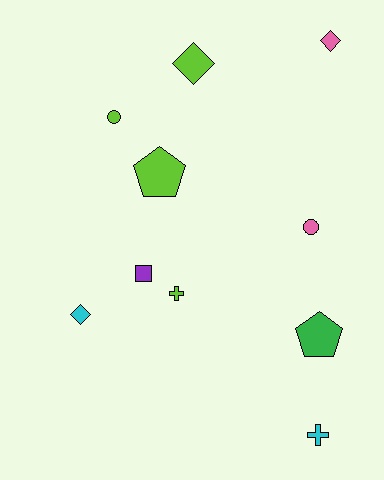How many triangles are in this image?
There are no triangles.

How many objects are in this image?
There are 10 objects.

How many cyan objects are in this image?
There are 2 cyan objects.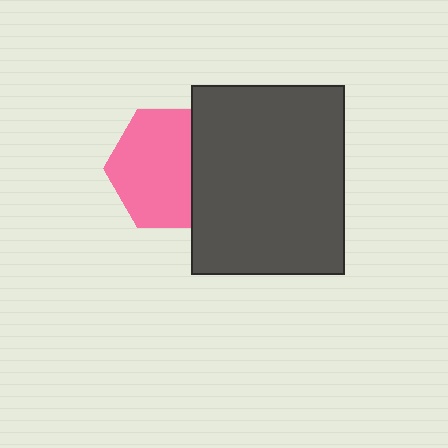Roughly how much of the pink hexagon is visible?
Most of it is visible (roughly 69%).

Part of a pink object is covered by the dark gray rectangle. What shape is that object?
It is a hexagon.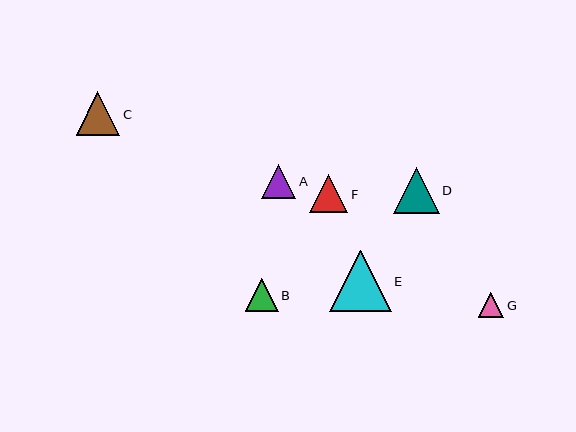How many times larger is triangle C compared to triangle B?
Triangle C is approximately 1.3 times the size of triangle B.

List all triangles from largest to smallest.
From largest to smallest: E, D, C, F, A, B, G.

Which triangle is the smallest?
Triangle G is the smallest with a size of approximately 26 pixels.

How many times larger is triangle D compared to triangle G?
Triangle D is approximately 1.8 times the size of triangle G.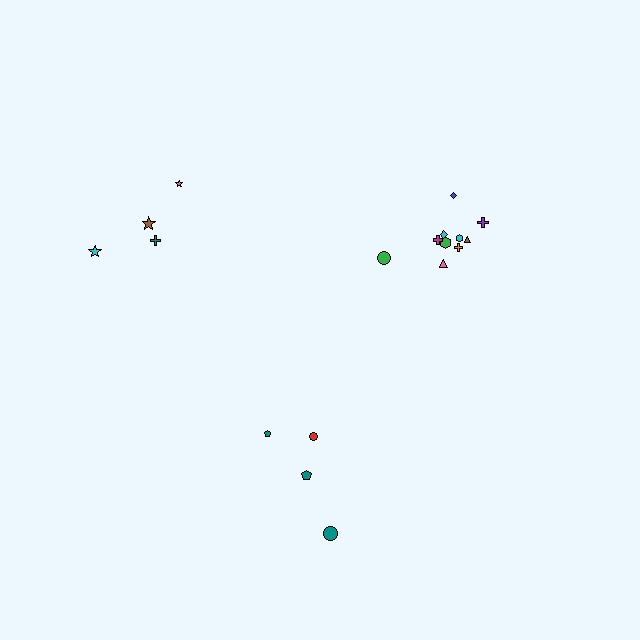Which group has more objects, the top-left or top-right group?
The top-right group.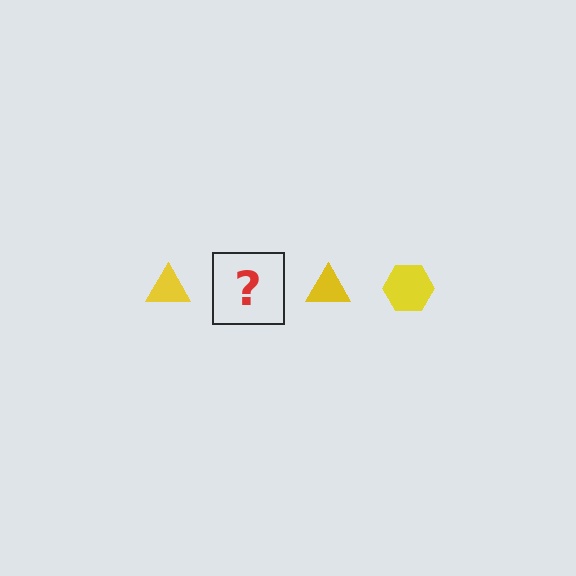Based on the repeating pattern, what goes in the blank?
The blank should be a yellow hexagon.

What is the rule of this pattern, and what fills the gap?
The rule is that the pattern cycles through triangle, hexagon shapes in yellow. The gap should be filled with a yellow hexagon.